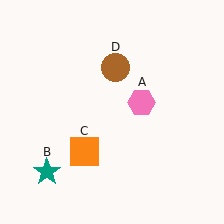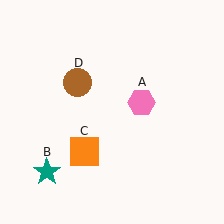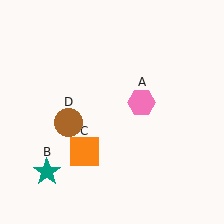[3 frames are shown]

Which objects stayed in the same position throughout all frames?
Pink hexagon (object A) and teal star (object B) and orange square (object C) remained stationary.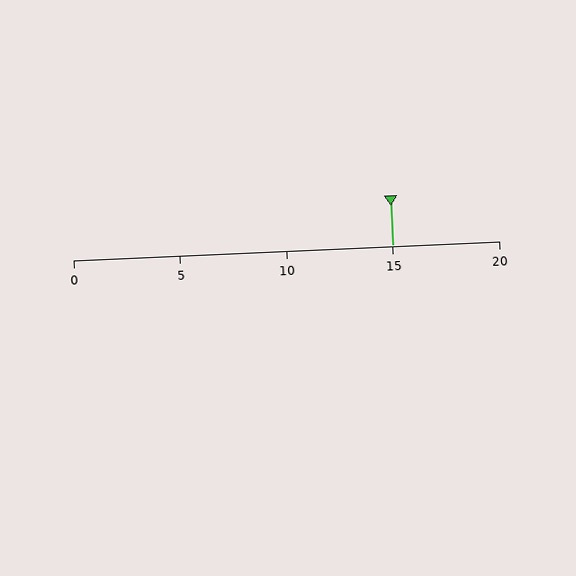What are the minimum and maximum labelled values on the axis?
The axis runs from 0 to 20.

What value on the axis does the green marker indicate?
The marker indicates approximately 15.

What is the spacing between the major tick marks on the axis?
The major ticks are spaced 5 apart.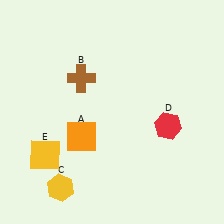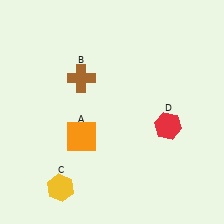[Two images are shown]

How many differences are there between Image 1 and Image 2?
There is 1 difference between the two images.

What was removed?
The yellow square (E) was removed in Image 2.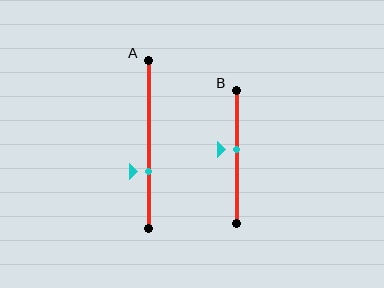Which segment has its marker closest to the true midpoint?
Segment B has its marker closest to the true midpoint.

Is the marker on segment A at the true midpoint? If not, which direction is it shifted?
No, the marker on segment A is shifted downward by about 16% of the segment length.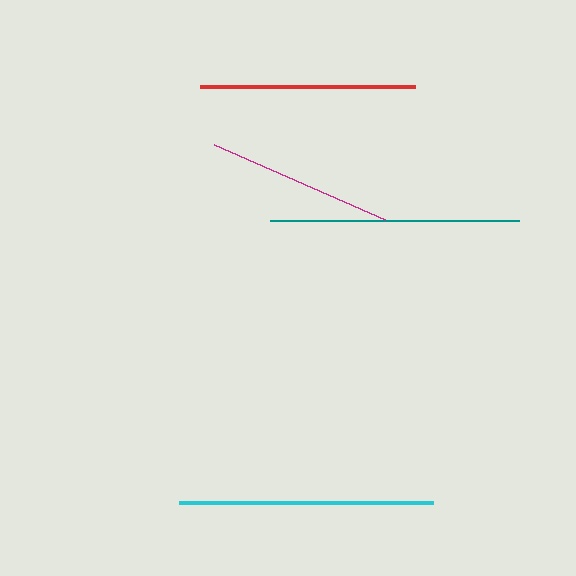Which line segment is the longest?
The cyan line is the longest at approximately 254 pixels.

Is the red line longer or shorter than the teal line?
The teal line is longer than the red line.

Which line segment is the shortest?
The magenta line is the shortest at approximately 186 pixels.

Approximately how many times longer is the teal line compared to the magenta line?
The teal line is approximately 1.3 times the length of the magenta line.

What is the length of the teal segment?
The teal segment is approximately 249 pixels long.